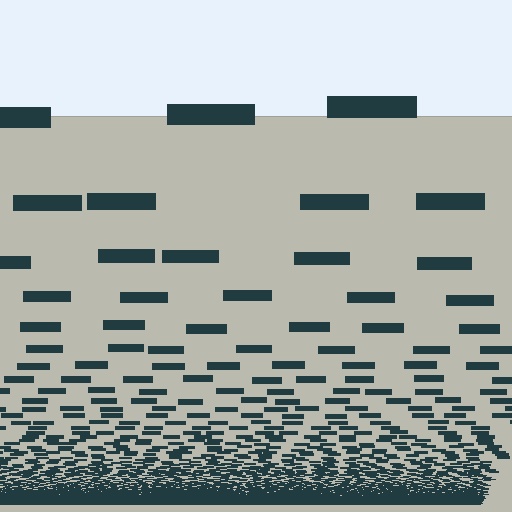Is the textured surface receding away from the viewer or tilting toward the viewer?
The surface appears to tilt toward the viewer. Texture elements get larger and sparser toward the top.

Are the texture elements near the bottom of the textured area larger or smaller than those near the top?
Smaller. The gradient is inverted — elements near the bottom are smaller and denser.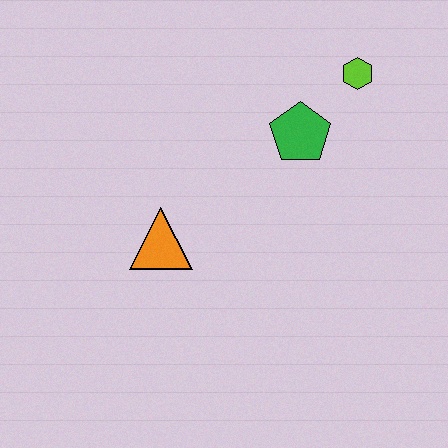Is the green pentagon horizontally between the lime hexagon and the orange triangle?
Yes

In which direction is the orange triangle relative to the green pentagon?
The orange triangle is to the left of the green pentagon.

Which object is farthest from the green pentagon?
The orange triangle is farthest from the green pentagon.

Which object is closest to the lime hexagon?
The green pentagon is closest to the lime hexagon.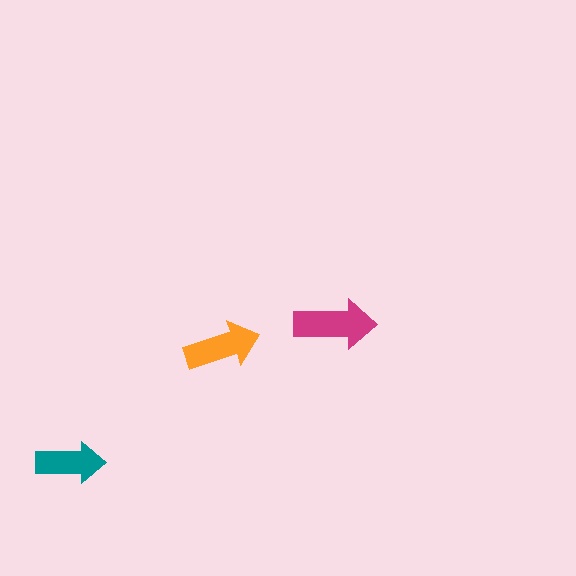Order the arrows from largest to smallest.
the magenta one, the orange one, the teal one.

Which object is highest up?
The magenta arrow is topmost.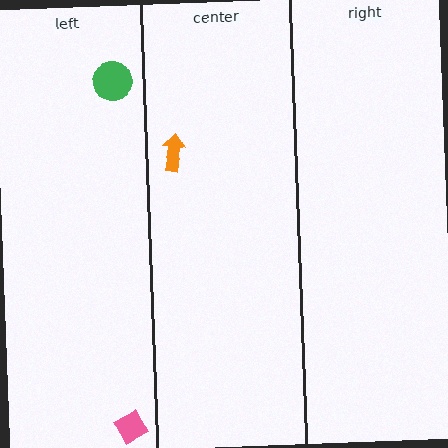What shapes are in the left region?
The green circle, the pink diamond.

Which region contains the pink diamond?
The left region.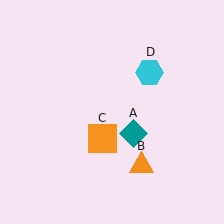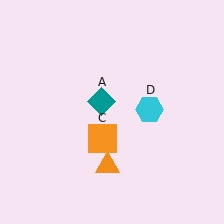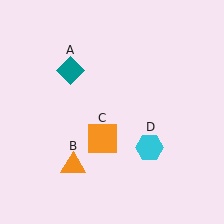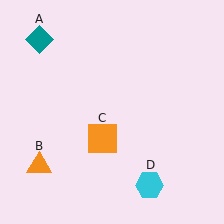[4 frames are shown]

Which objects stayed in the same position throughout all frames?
Orange square (object C) remained stationary.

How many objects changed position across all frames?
3 objects changed position: teal diamond (object A), orange triangle (object B), cyan hexagon (object D).